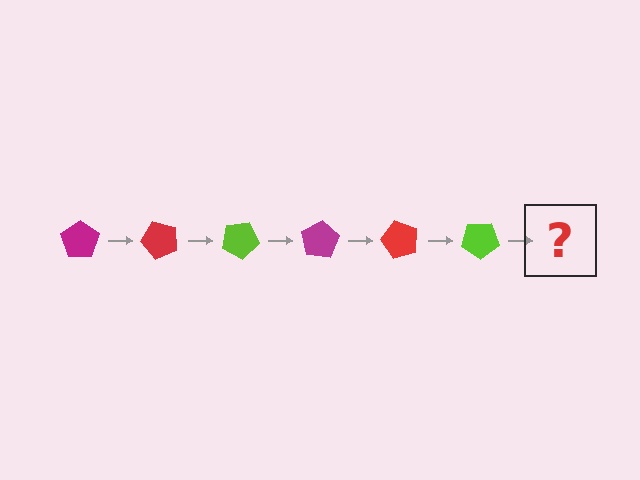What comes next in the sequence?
The next element should be a magenta pentagon, rotated 300 degrees from the start.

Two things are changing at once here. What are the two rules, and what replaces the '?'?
The two rules are that it rotates 50 degrees each step and the color cycles through magenta, red, and lime. The '?' should be a magenta pentagon, rotated 300 degrees from the start.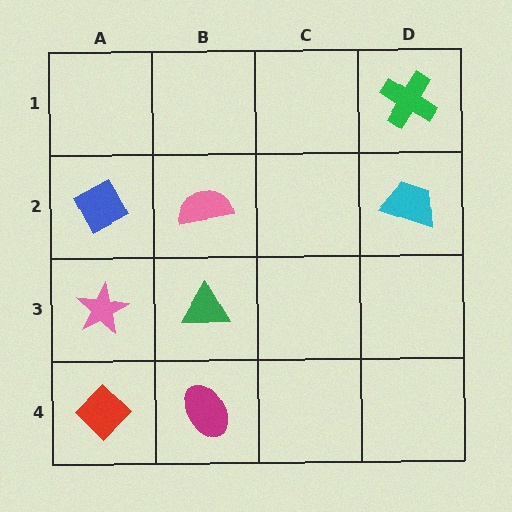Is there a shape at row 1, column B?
No, that cell is empty.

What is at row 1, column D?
A green cross.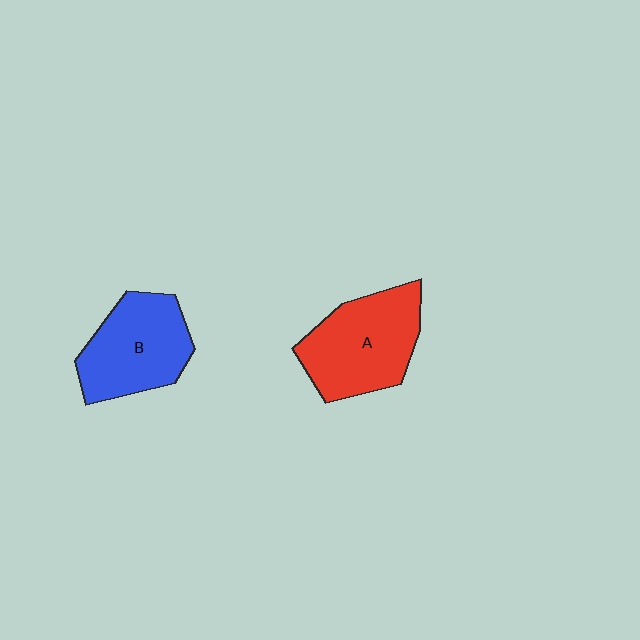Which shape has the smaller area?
Shape B (blue).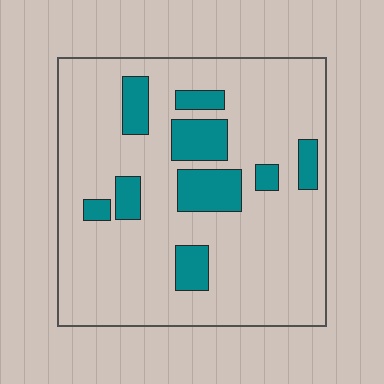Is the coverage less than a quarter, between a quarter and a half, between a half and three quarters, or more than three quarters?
Less than a quarter.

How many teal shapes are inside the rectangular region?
9.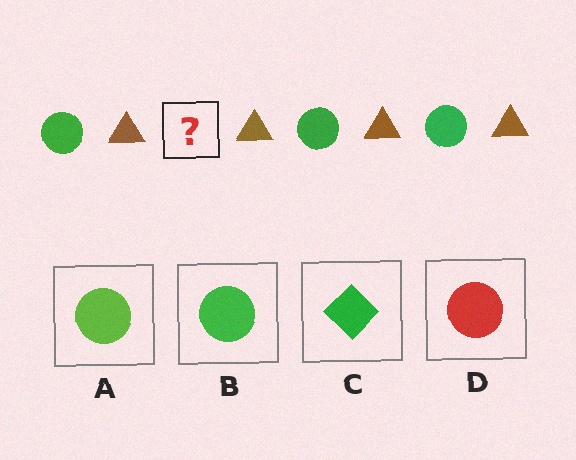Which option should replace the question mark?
Option B.